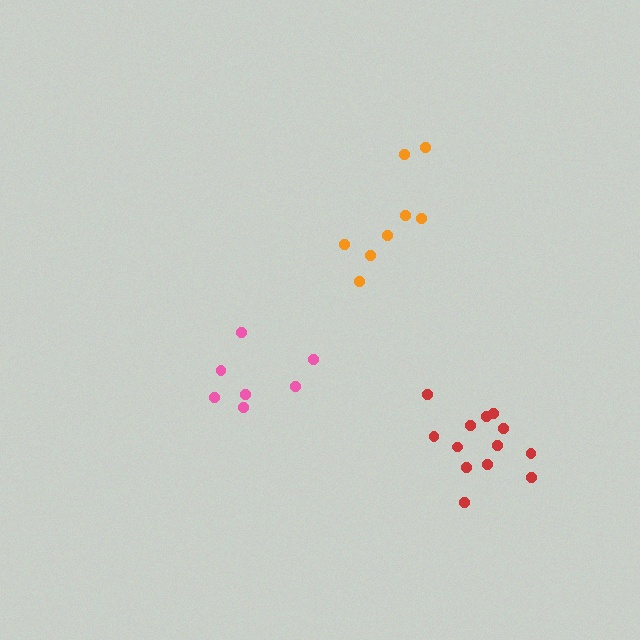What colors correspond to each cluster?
The clusters are colored: pink, red, orange.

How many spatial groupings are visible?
There are 3 spatial groupings.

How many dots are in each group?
Group 1: 7 dots, Group 2: 13 dots, Group 3: 8 dots (28 total).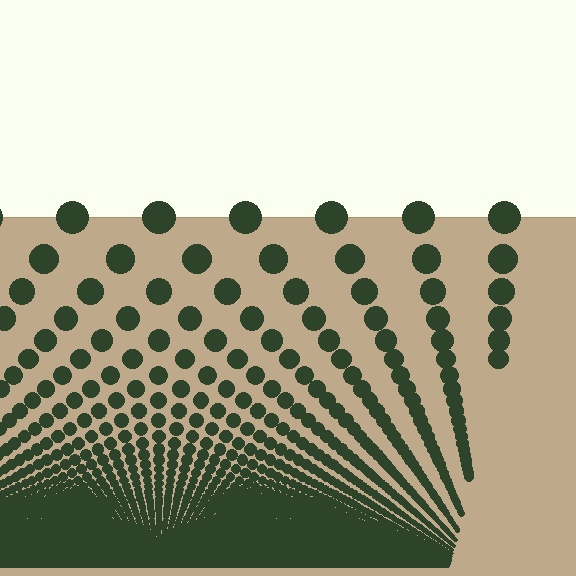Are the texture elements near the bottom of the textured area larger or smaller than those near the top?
Smaller. The gradient is inverted — elements near the bottom are smaller and denser.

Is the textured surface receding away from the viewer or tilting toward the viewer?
The surface appears to tilt toward the viewer. Texture elements get larger and sparser toward the top.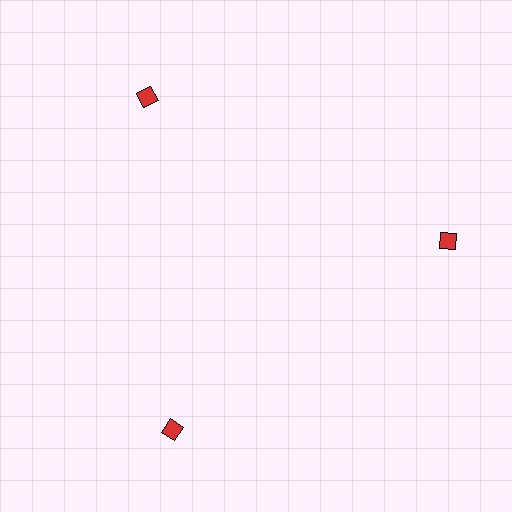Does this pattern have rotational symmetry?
Yes, this pattern has 3-fold rotational symmetry. It looks the same after rotating 120 degrees around the center.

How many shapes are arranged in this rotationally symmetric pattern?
There are 3 shapes, arranged in 3 groups of 1.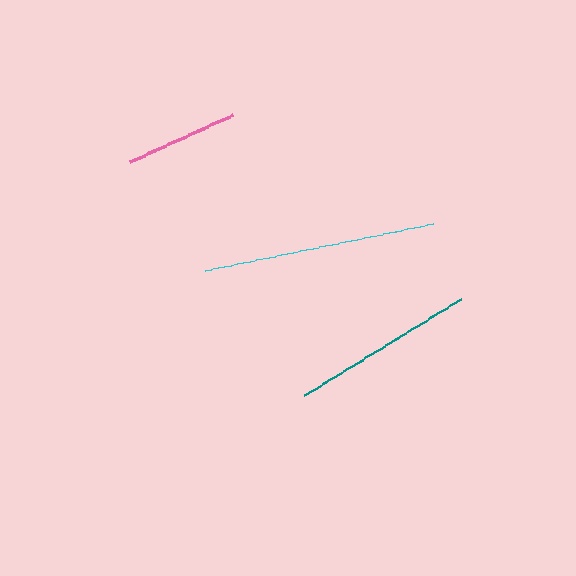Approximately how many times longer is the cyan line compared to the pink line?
The cyan line is approximately 2.1 times the length of the pink line.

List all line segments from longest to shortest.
From longest to shortest: cyan, teal, pink.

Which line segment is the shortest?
The pink line is the shortest at approximately 113 pixels.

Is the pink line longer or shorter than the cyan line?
The cyan line is longer than the pink line.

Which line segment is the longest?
The cyan line is the longest at approximately 233 pixels.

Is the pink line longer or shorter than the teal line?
The teal line is longer than the pink line.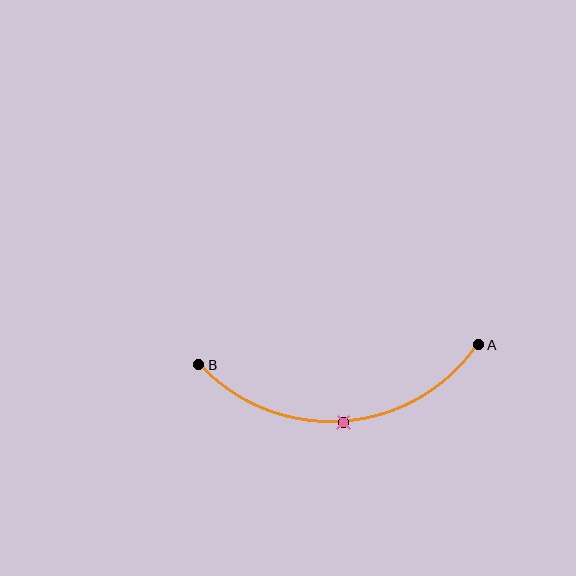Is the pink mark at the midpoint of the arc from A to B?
Yes. The pink mark lies on the arc at equal arc-length from both A and B — it is the arc midpoint.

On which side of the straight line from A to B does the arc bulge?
The arc bulges below the straight line connecting A and B.